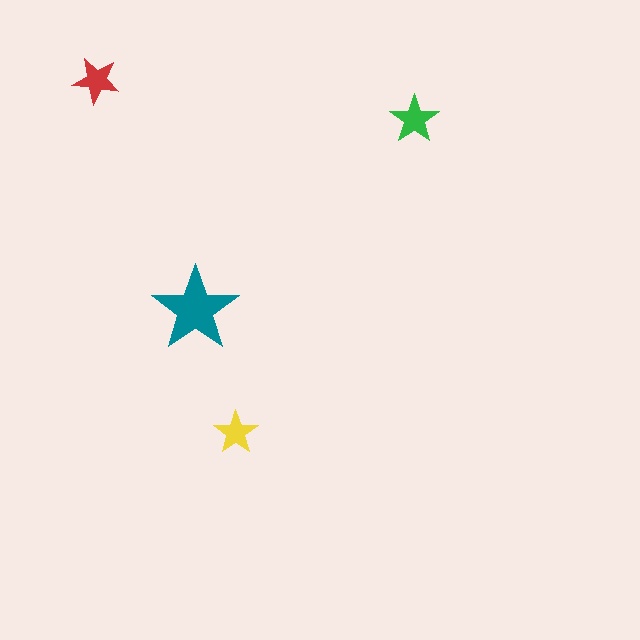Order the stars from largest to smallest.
the teal one, the green one, the red one, the yellow one.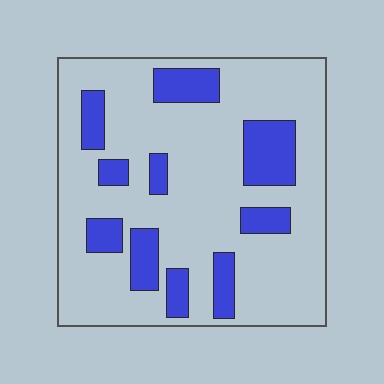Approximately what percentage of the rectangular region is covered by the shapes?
Approximately 20%.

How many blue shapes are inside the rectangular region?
10.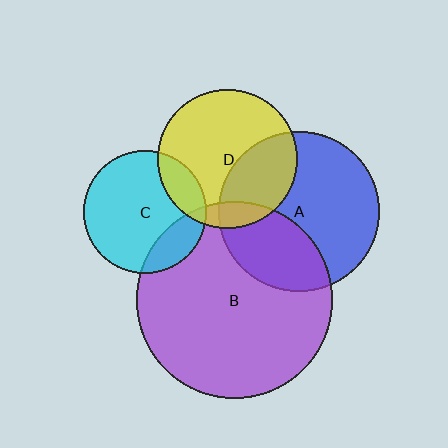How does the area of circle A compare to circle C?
Approximately 1.7 times.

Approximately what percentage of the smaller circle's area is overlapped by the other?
Approximately 35%.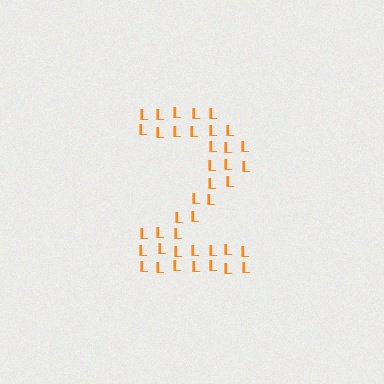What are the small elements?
The small elements are letter L's.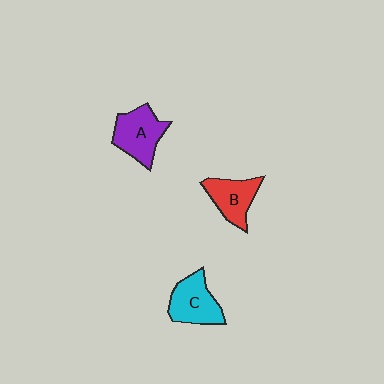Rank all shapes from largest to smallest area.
From largest to smallest: A (purple), C (cyan), B (red).